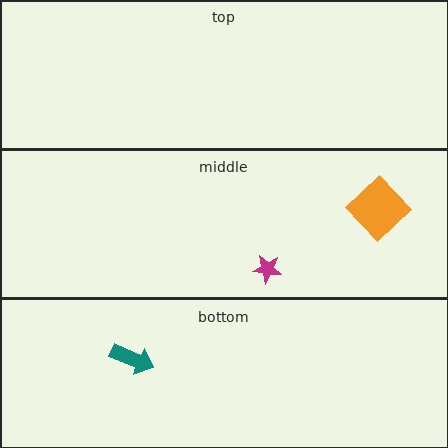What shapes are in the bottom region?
The teal arrow.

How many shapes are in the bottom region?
1.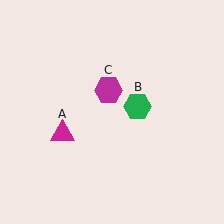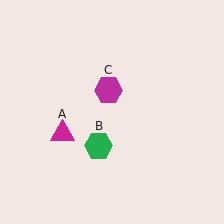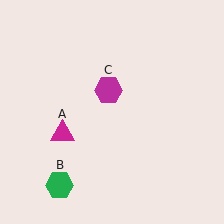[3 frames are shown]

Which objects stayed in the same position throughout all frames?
Magenta triangle (object A) and magenta hexagon (object C) remained stationary.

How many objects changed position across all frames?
1 object changed position: green hexagon (object B).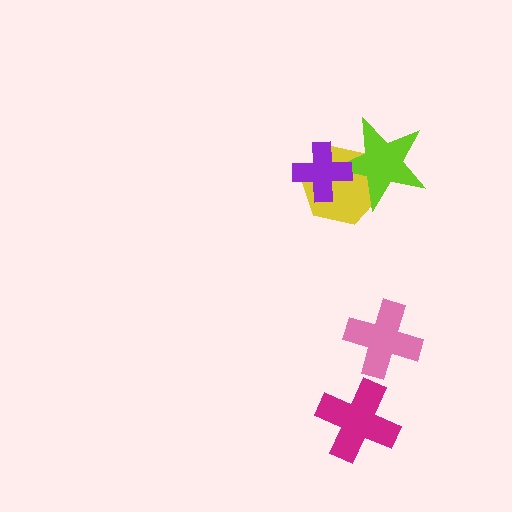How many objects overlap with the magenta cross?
0 objects overlap with the magenta cross.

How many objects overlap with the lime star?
2 objects overlap with the lime star.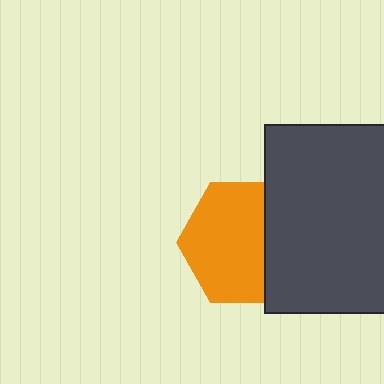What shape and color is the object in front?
The object in front is a dark gray rectangle.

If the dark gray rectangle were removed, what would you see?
You would see the complete orange hexagon.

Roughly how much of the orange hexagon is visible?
Most of it is visible (roughly 68%).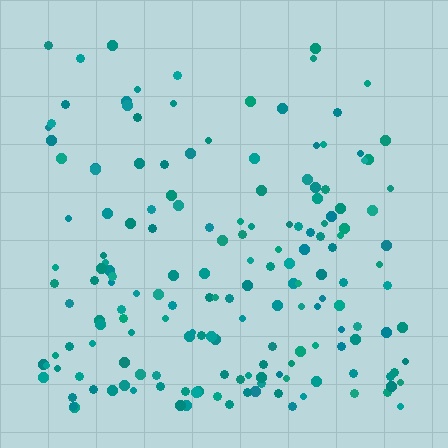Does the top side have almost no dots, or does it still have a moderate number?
Still a moderate number, just noticeably fewer than the bottom.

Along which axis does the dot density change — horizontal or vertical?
Vertical.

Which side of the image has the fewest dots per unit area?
The top.